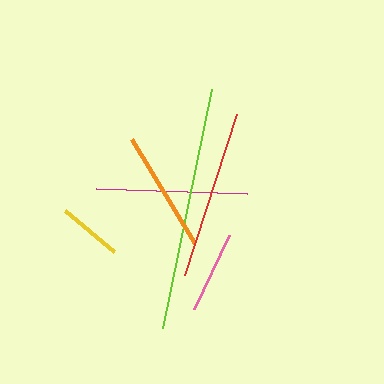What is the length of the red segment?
The red segment is approximately 169 pixels long.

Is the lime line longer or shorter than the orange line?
The lime line is longer than the orange line.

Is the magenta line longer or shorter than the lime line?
The lime line is longer than the magenta line.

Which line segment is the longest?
The lime line is the longest at approximately 244 pixels.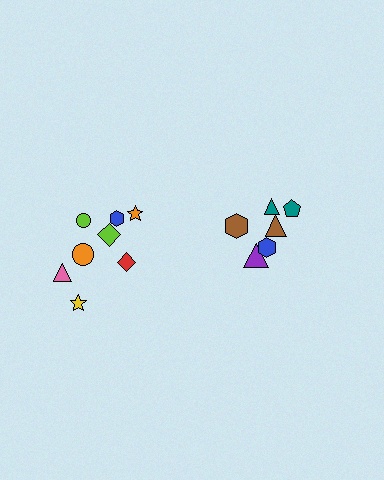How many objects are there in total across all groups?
There are 14 objects.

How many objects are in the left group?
There are 8 objects.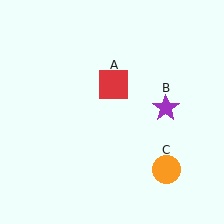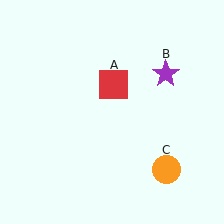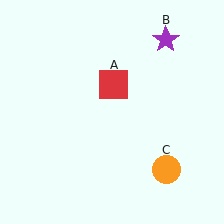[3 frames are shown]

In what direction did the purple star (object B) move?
The purple star (object B) moved up.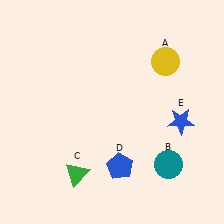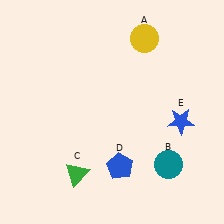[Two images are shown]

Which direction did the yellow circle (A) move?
The yellow circle (A) moved up.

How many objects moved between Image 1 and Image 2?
1 object moved between the two images.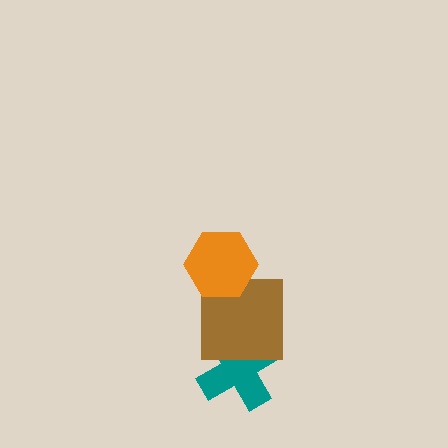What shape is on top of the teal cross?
The brown square is on top of the teal cross.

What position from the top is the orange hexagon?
The orange hexagon is 1st from the top.